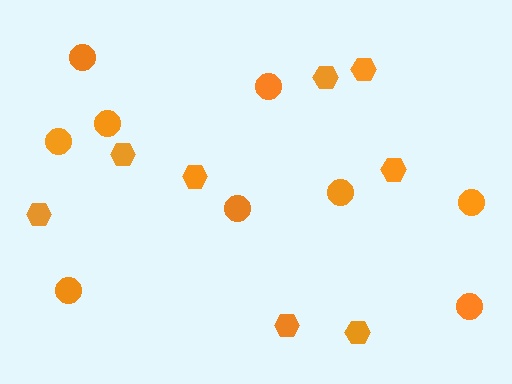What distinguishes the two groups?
There are 2 groups: one group of circles (9) and one group of hexagons (8).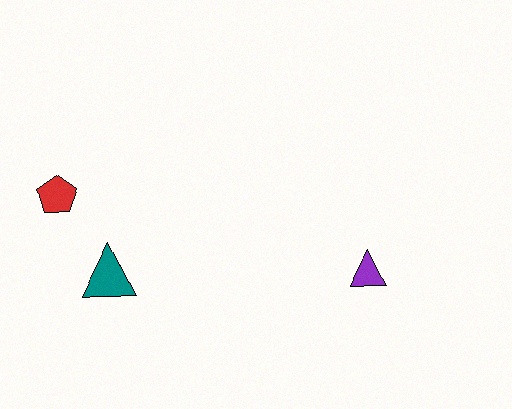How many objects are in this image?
There are 3 objects.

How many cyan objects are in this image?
There are no cyan objects.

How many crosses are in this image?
There are no crosses.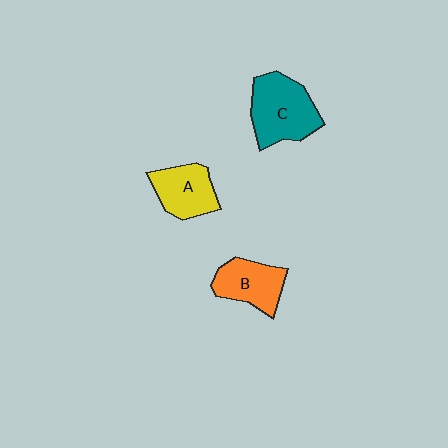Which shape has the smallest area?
Shape A (yellow).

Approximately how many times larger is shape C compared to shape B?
Approximately 1.4 times.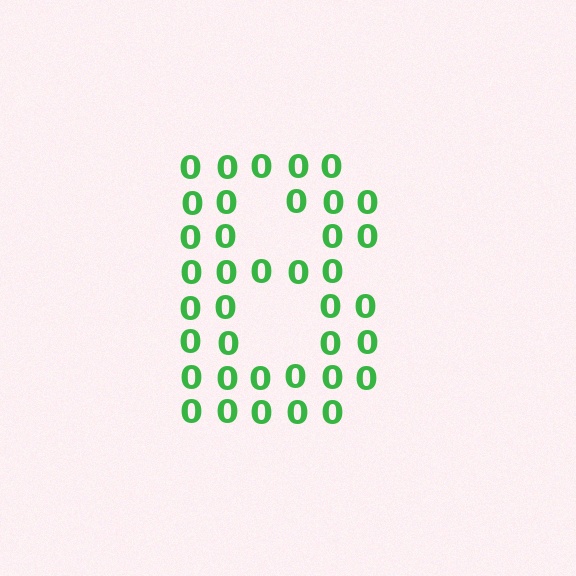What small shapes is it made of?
It is made of small digit 0's.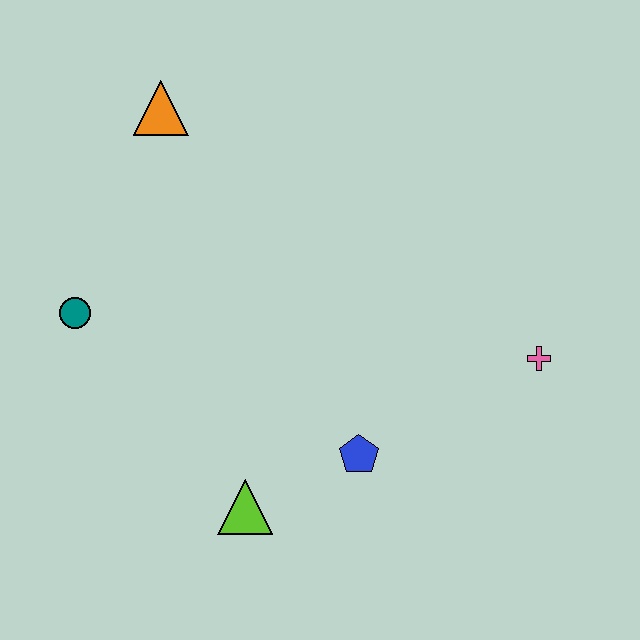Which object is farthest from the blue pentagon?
The orange triangle is farthest from the blue pentagon.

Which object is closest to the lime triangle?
The blue pentagon is closest to the lime triangle.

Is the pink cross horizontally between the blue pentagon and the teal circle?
No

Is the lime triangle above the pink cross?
No